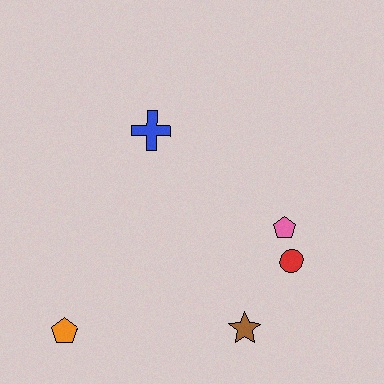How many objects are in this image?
There are 5 objects.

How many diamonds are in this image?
There are no diamonds.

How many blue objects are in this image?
There is 1 blue object.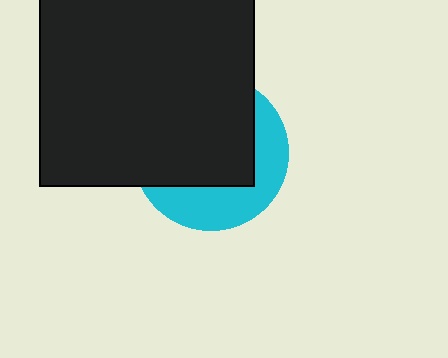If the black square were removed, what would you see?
You would see the complete cyan circle.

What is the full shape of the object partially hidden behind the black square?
The partially hidden object is a cyan circle.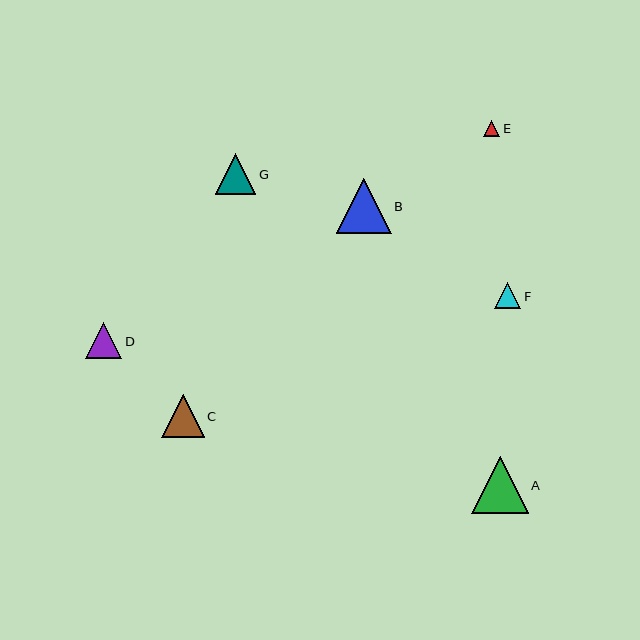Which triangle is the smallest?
Triangle E is the smallest with a size of approximately 16 pixels.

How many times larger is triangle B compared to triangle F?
Triangle B is approximately 2.1 times the size of triangle F.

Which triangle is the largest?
Triangle A is the largest with a size of approximately 57 pixels.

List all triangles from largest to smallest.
From largest to smallest: A, B, C, G, D, F, E.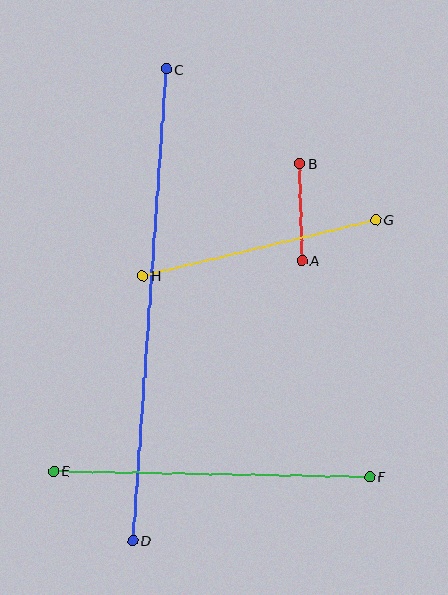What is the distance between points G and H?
The distance is approximately 240 pixels.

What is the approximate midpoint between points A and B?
The midpoint is at approximately (301, 212) pixels.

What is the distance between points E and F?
The distance is approximately 316 pixels.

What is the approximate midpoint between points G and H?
The midpoint is at approximately (259, 248) pixels.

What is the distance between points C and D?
The distance is approximately 473 pixels.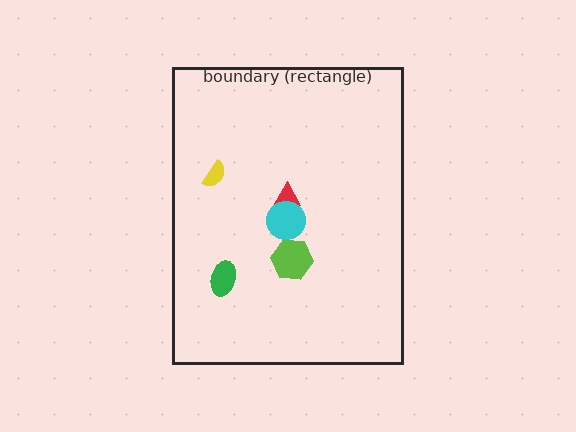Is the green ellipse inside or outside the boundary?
Inside.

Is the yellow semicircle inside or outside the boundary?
Inside.